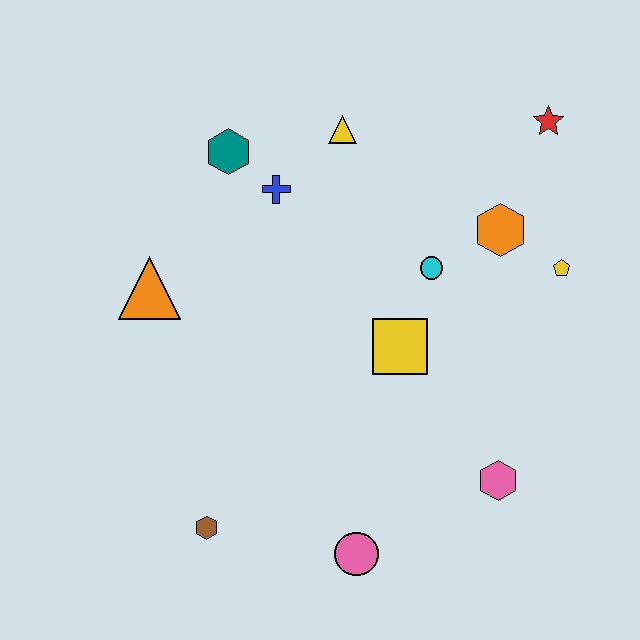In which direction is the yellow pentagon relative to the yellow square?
The yellow pentagon is to the right of the yellow square.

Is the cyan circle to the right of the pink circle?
Yes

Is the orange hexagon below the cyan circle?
No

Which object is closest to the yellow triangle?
The blue cross is closest to the yellow triangle.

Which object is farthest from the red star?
The brown hexagon is farthest from the red star.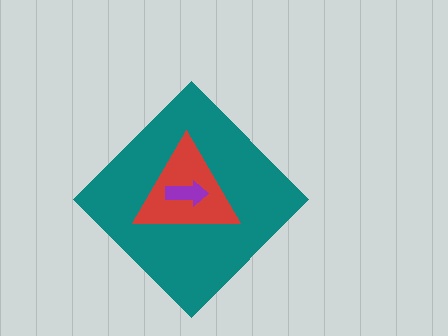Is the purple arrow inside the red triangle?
Yes.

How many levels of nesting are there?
3.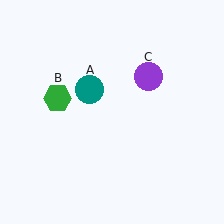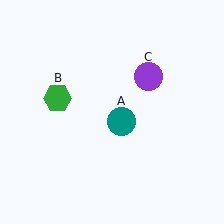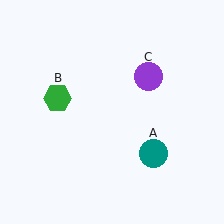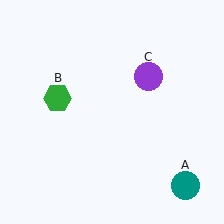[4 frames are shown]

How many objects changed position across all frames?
1 object changed position: teal circle (object A).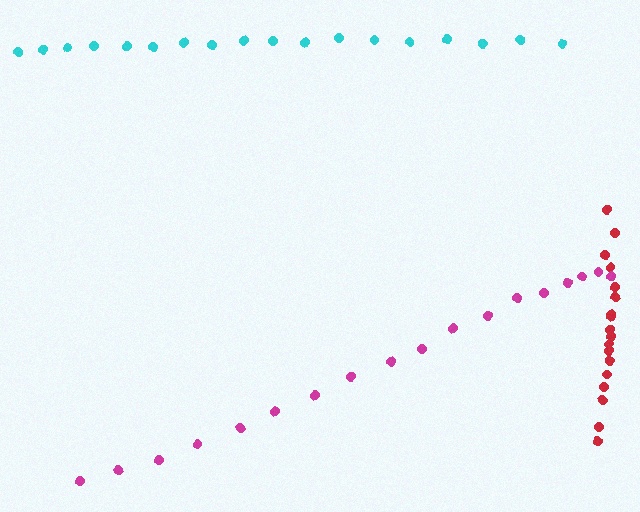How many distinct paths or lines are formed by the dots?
There are 3 distinct paths.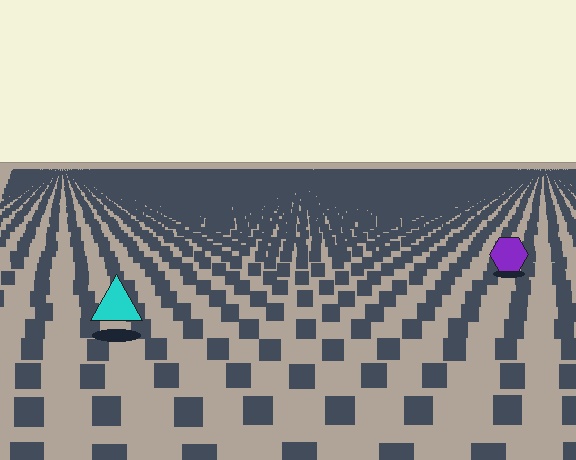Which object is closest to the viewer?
The cyan triangle is closest. The texture marks near it are larger and more spread out.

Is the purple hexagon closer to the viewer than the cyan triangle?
No. The cyan triangle is closer — you can tell from the texture gradient: the ground texture is coarser near it.